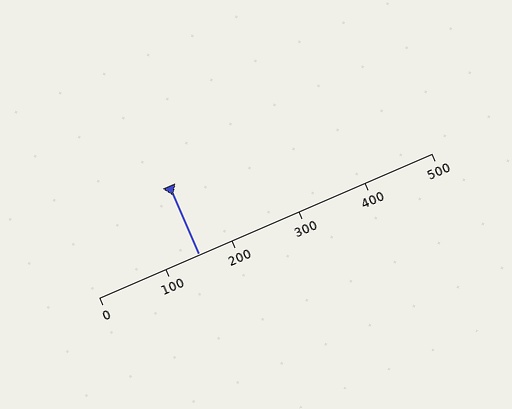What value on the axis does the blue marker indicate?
The marker indicates approximately 150.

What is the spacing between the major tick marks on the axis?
The major ticks are spaced 100 apart.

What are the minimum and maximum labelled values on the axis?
The axis runs from 0 to 500.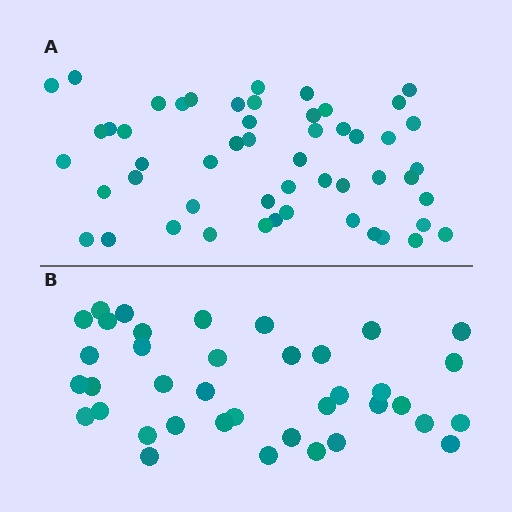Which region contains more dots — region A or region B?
Region A (the top region) has more dots.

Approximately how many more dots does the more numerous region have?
Region A has approximately 15 more dots than region B.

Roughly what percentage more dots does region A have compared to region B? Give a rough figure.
About 35% more.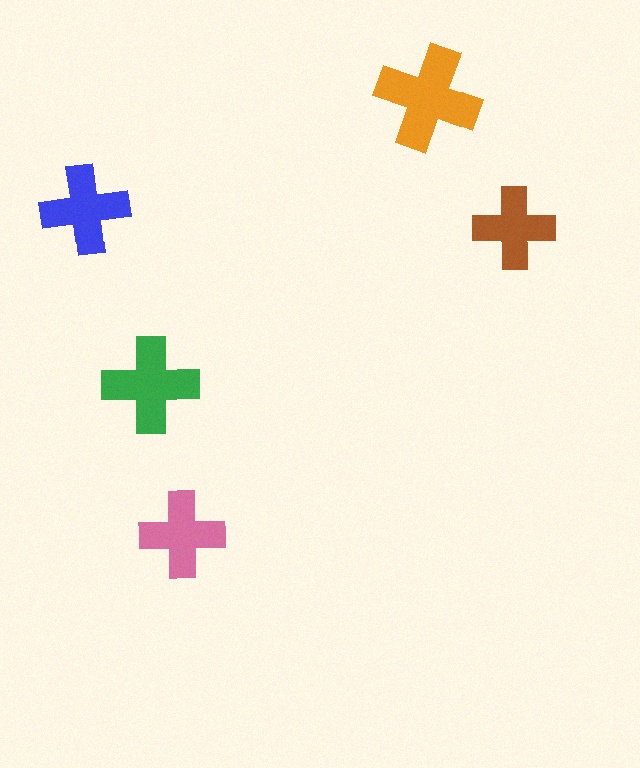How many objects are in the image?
There are 5 objects in the image.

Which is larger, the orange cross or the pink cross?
The orange one.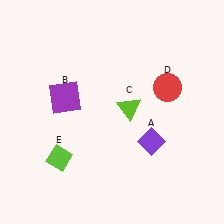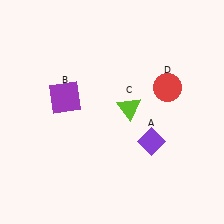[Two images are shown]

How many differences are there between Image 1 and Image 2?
There is 1 difference between the two images.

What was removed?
The lime diamond (E) was removed in Image 2.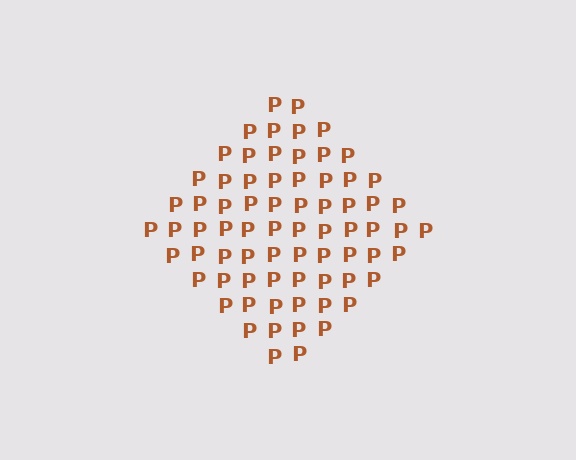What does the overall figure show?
The overall figure shows a diamond.